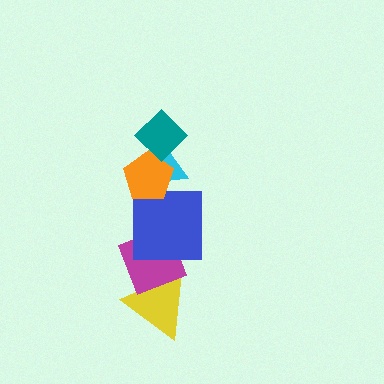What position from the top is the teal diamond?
The teal diamond is 1st from the top.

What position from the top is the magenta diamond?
The magenta diamond is 5th from the top.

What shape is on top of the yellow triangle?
The magenta diamond is on top of the yellow triangle.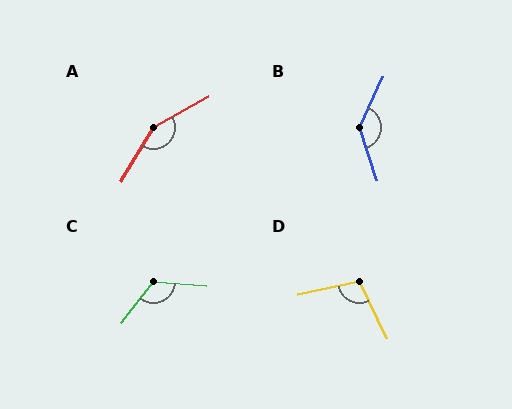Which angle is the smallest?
D, at approximately 104 degrees.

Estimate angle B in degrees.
Approximately 137 degrees.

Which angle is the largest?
A, at approximately 150 degrees.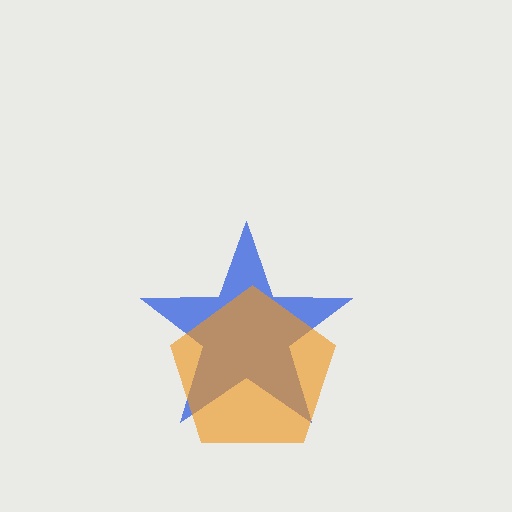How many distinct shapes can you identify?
There are 2 distinct shapes: a blue star, an orange pentagon.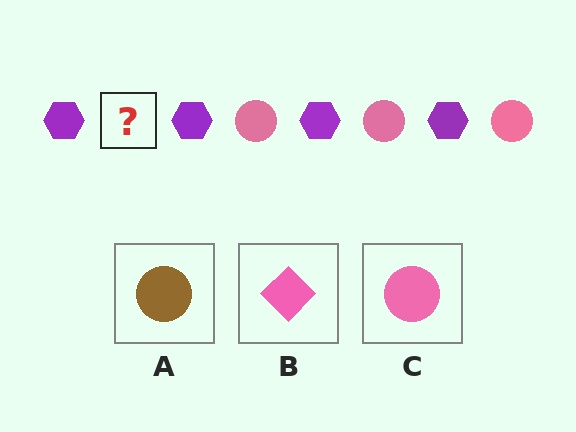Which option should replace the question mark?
Option C.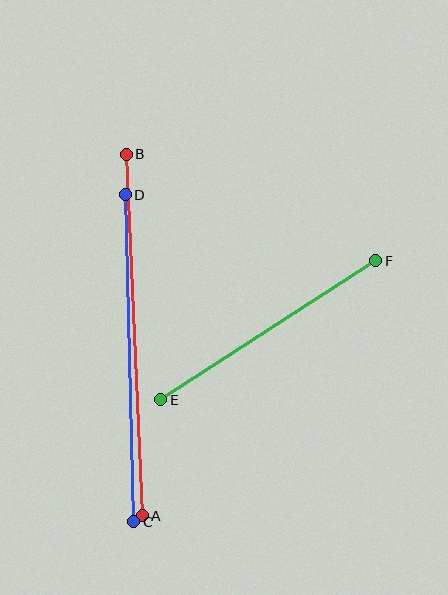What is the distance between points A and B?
The distance is approximately 362 pixels.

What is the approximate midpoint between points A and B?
The midpoint is at approximately (134, 335) pixels.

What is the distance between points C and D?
The distance is approximately 327 pixels.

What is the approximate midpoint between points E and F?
The midpoint is at approximately (268, 330) pixels.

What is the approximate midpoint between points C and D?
The midpoint is at approximately (130, 358) pixels.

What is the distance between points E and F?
The distance is approximately 256 pixels.